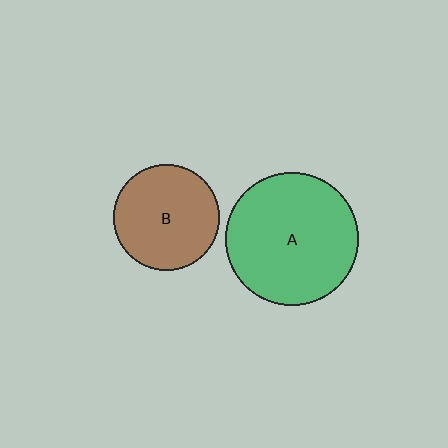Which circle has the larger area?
Circle A (green).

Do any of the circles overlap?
No, none of the circles overlap.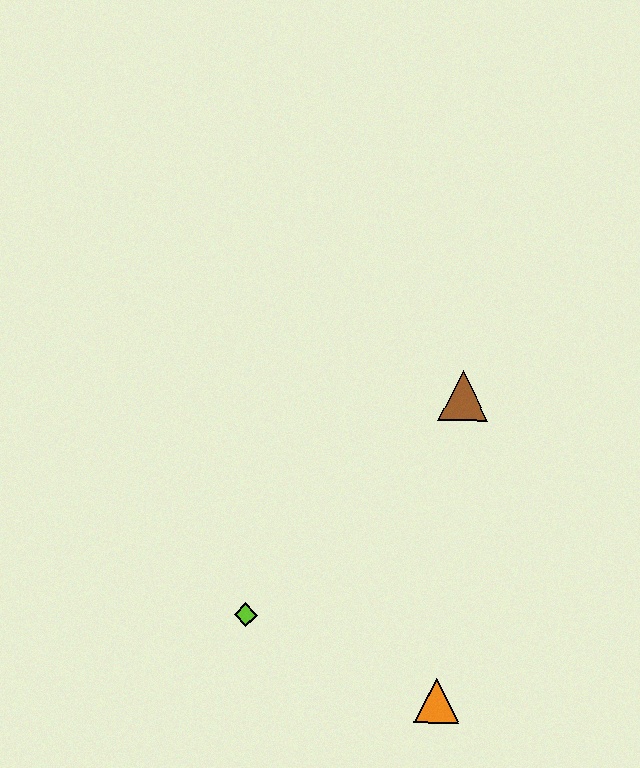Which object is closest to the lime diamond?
The orange triangle is closest to the lime diamond.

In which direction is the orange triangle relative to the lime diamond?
The orange triangle is to the right of the lime diamond.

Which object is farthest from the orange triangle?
The brown triangle is farthest from the orange triangle.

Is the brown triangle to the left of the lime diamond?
No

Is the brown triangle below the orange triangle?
No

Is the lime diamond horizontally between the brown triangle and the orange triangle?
No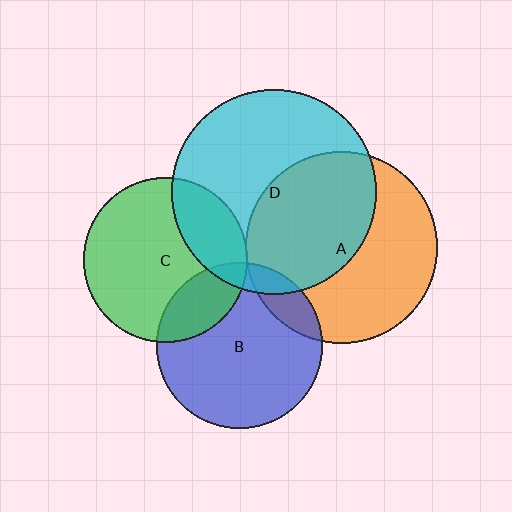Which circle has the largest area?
Circle D (cyan).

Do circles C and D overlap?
Yes.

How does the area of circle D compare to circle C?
Approximately 1.5 times.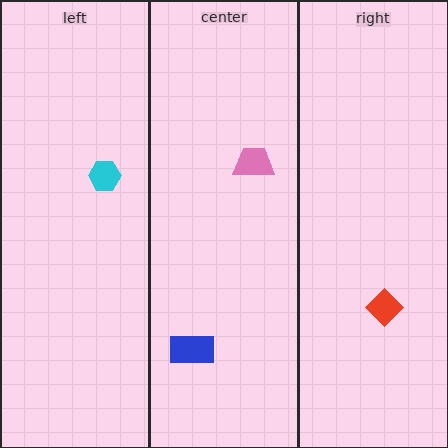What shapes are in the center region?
The blue rectangle, the pink trapezoid.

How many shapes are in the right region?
1.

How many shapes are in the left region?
1.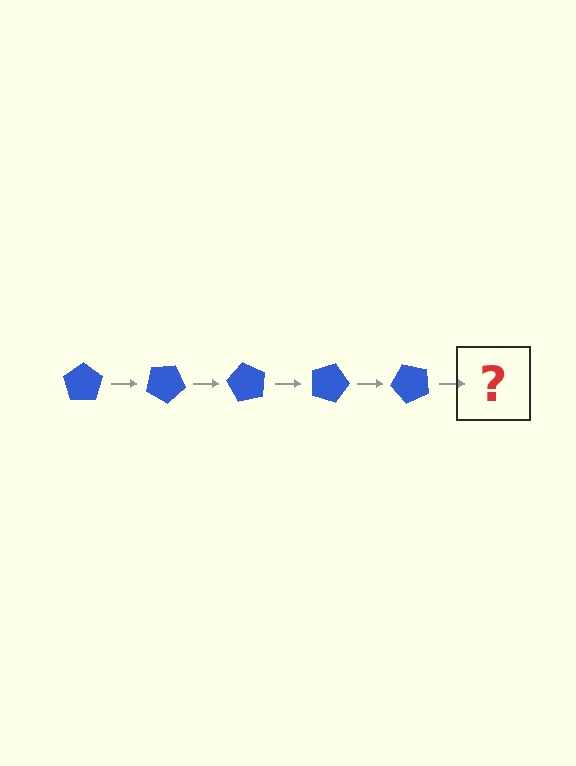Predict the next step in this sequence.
The next step is a blue pentagon rotated 150 degrees.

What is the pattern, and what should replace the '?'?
The pattern is that the pentagon rotates 30 degrees each step. The '?' should be a blue pentagon rotated 150 degrees.